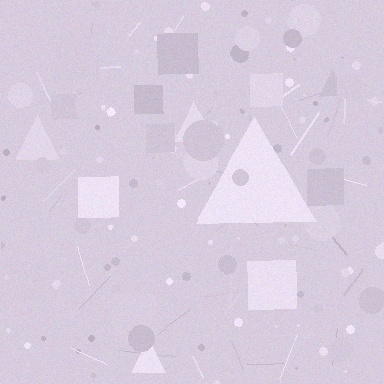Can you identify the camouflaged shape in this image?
The camouflaged shape is a triangle.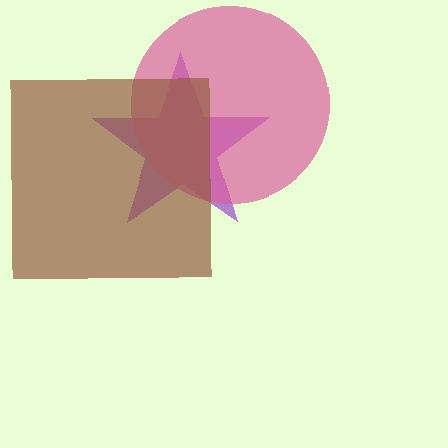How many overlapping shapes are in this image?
There are 3 overlapping shapes in the image.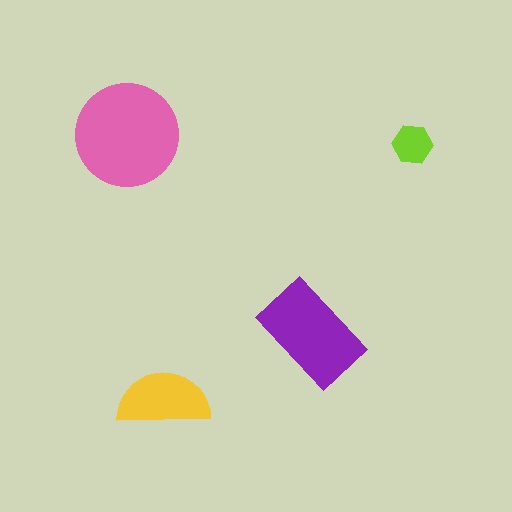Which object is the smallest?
The lime hexagon.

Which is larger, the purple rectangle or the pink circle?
The pink circle.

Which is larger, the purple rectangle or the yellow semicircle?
The purple rectangle.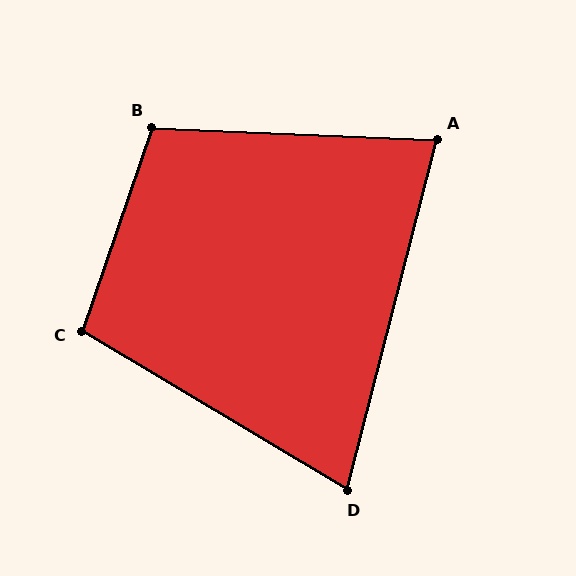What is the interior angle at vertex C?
Approximately 102 degrees (obtuse).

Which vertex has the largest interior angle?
B, at approximately 106 degrees.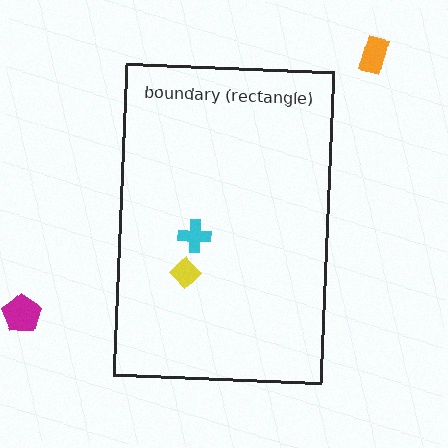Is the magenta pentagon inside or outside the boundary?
Outside.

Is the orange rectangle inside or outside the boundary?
Outside.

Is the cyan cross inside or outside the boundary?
Inside.